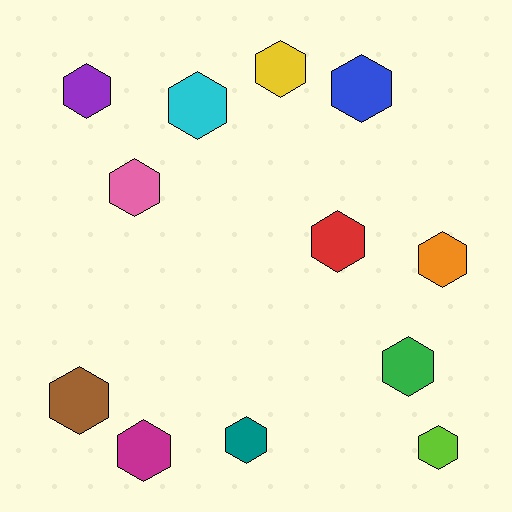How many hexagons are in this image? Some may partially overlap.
There are 12 hexagons.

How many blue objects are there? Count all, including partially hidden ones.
There is 1 blue object.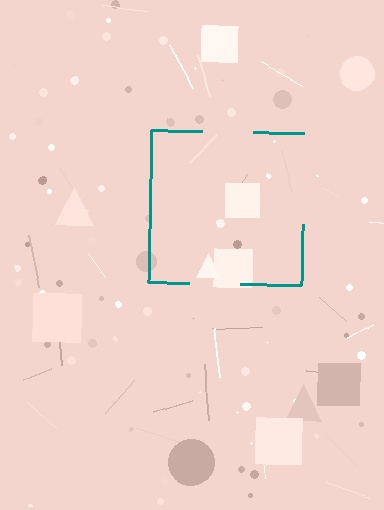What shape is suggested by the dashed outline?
The dashed outline suggests a square.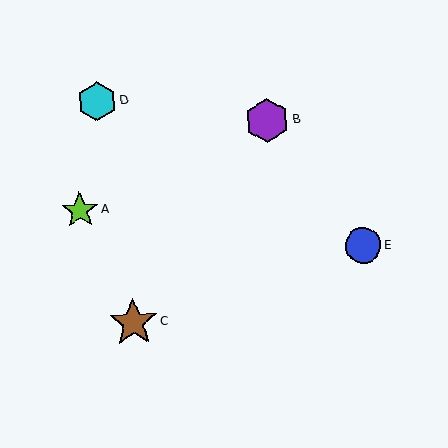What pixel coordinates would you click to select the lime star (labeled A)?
Click at (80, 210) to select the lime star A.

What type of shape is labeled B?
Shape B is a purple hexagon.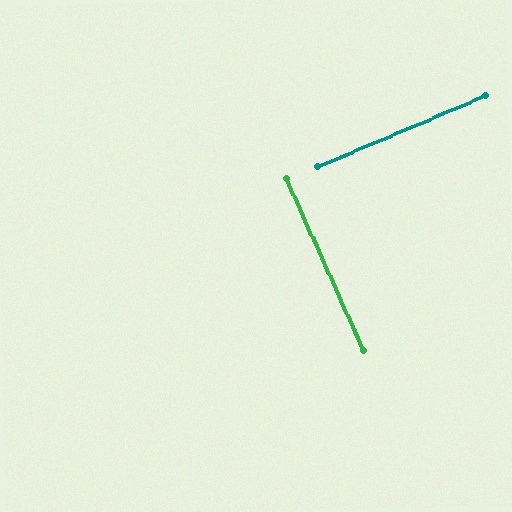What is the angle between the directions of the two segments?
Approximately 89 degrees.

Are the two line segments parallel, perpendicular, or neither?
Perpendicular — they meet at approximately 89°.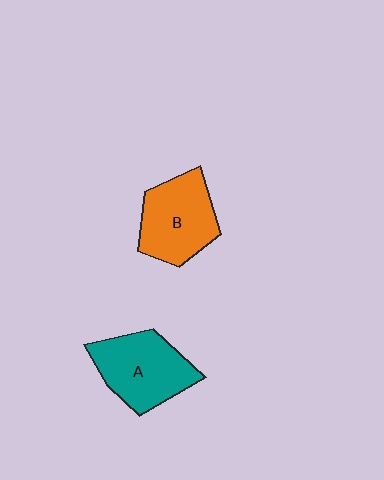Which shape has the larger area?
Shape A (teal).